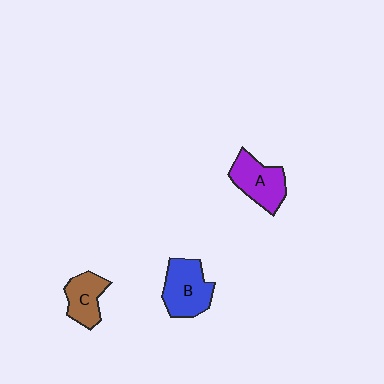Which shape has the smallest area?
Shape C (brown).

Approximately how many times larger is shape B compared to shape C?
Approximately 1.4 times.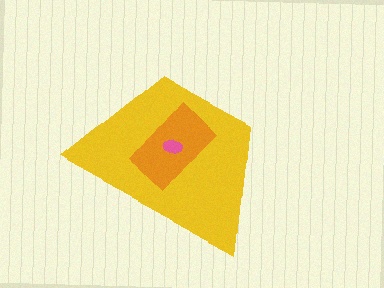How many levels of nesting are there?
3.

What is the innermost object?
The pink ellipse.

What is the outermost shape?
The yellow trapezoid.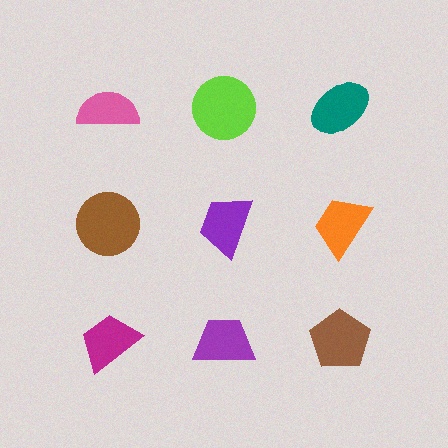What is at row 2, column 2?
A purple trapezoid.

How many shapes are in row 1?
3 shapes.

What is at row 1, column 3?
A teal ellipse.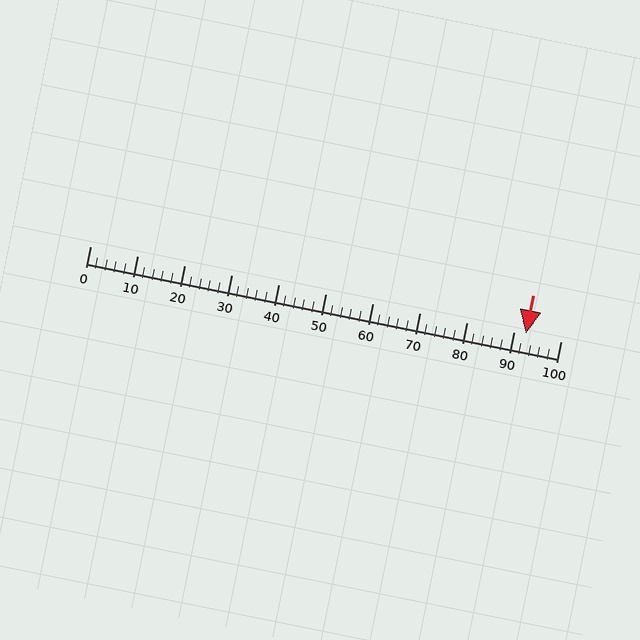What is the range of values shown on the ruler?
The ruler shows values from 0 to 100.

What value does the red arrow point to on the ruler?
The red arrow points to approximately 93.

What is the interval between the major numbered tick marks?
The major tick marks are spaced 10 units apart.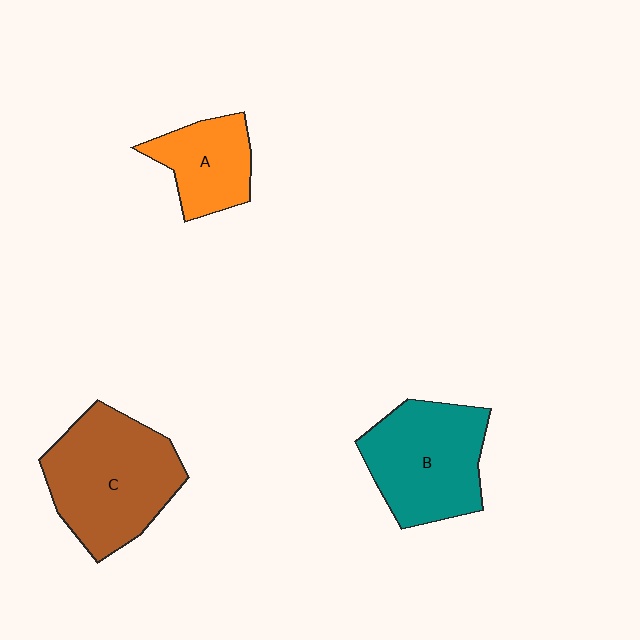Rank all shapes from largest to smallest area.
From largest to smallest: C (brown), B (teal), A (orange).